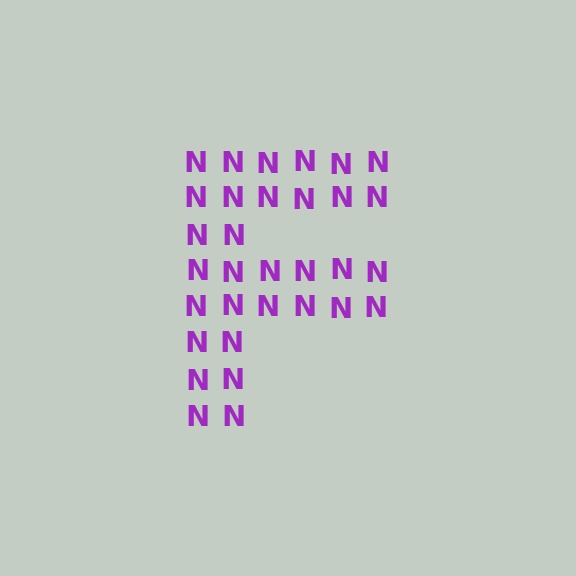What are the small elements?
The small elements are letter N's.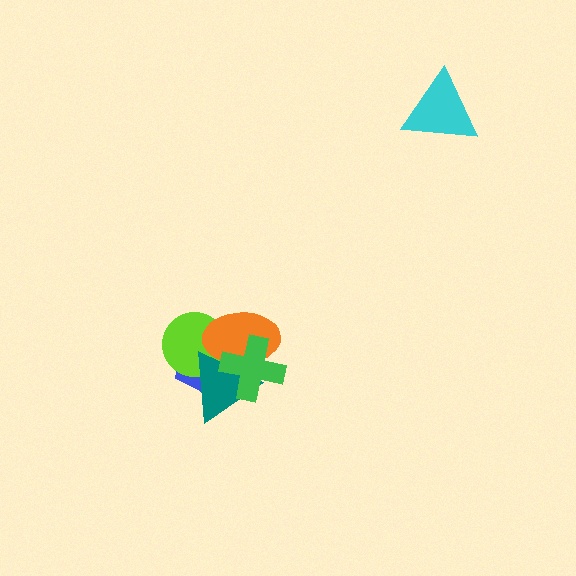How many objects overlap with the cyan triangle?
0 objects overlap with the cyan triangle.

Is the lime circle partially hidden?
Yes, it is partially covered by another shape.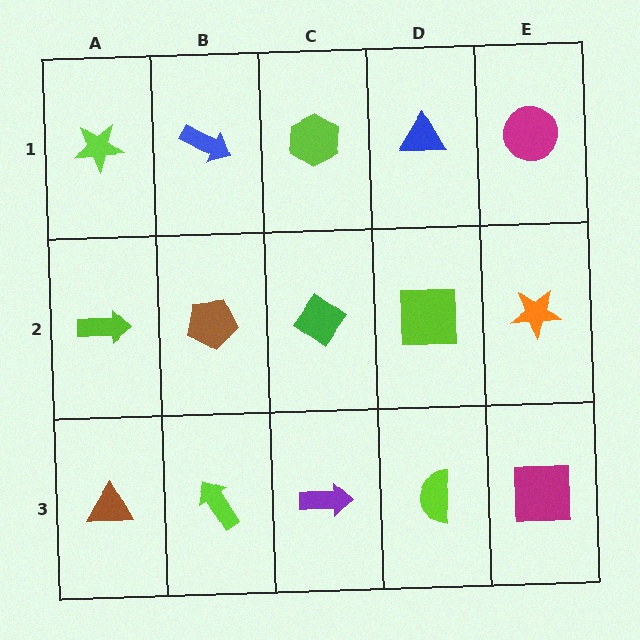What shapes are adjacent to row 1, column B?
A brown pentagon (row 2, column B), a lime star (row 1, column A), a lime hexagon (row 1, column C).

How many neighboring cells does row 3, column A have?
2.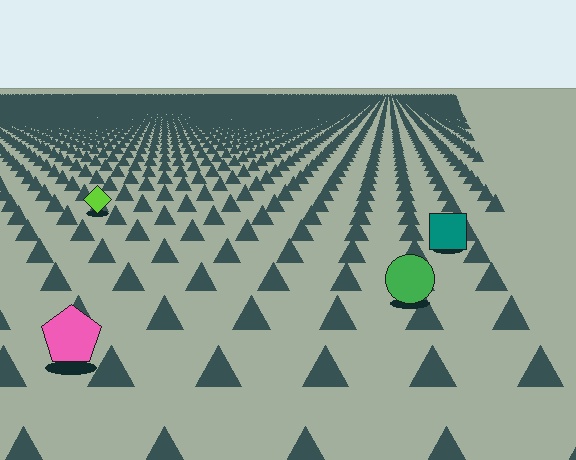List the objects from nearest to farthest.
From nearest to farthest: the pink pentagon, the green circle, the teal square, the lime diamond.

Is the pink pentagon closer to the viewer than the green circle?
Yes. The pink pentagon is closer — you can tell from the texture gradient: the ground texture is coarser near it.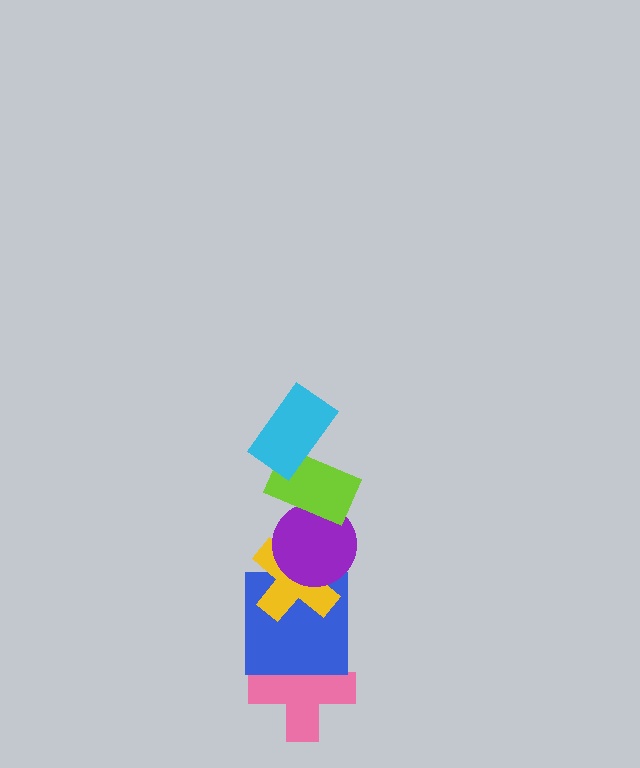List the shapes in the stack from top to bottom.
From top to bottom: the cyan rectangle, the lime rectangle, the purple circle, the yellow cross, the blue square, the pink cross.